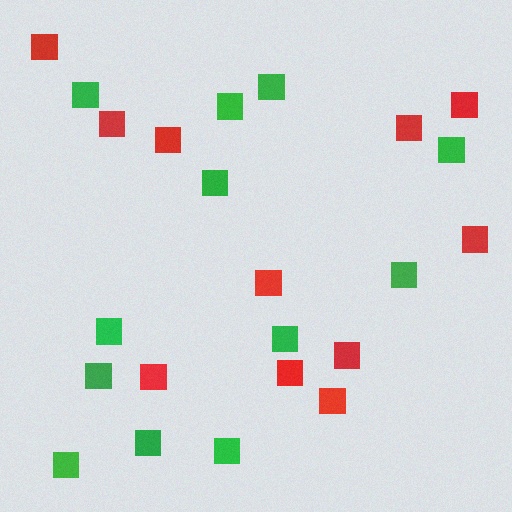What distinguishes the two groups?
There are 2 groups: one group of green squares (12) and one group of red squares (11).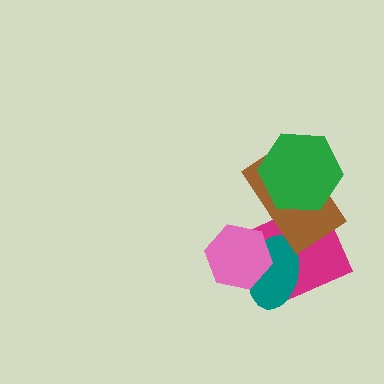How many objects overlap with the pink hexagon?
2 objects overlap with the pink hexagon.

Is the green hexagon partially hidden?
No, no other shape covers it.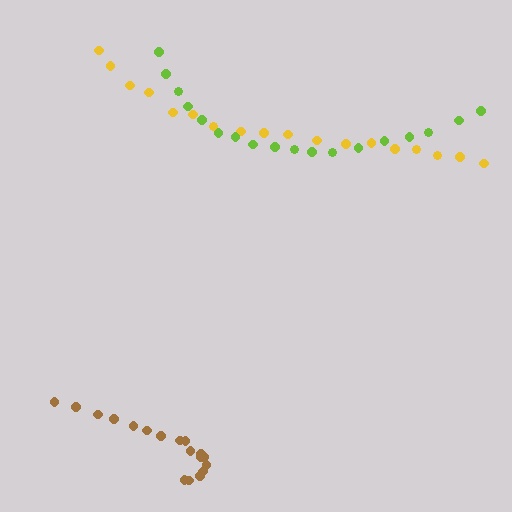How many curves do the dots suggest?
There are 3 distinct paths.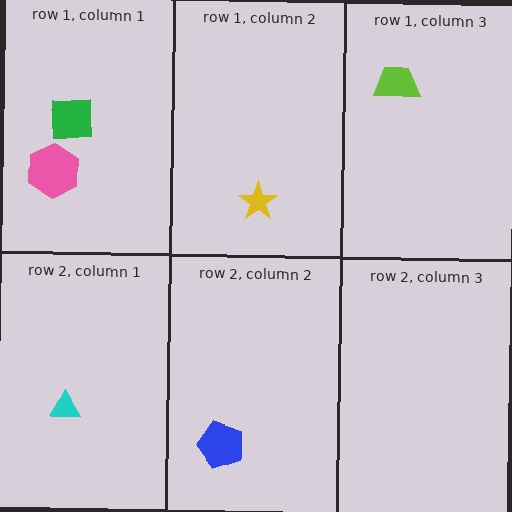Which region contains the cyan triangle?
The row 2, column 1 region.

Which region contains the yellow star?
The row 1, column 2 region.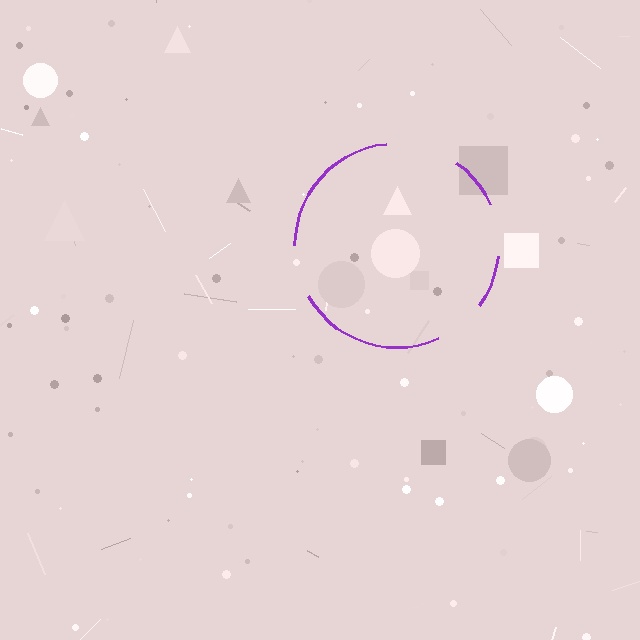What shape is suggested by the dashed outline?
The dashed outline suggests a circle.